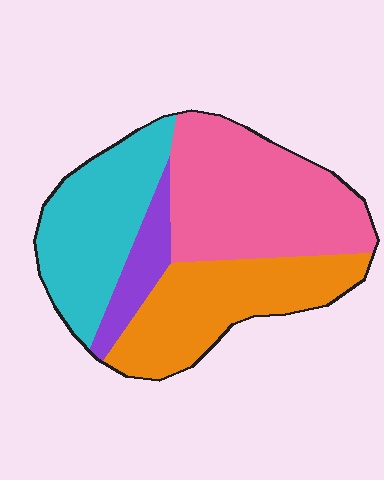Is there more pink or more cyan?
Pink.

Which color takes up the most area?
Pink, at roughly 35%.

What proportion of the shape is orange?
Orange takes up about one quarter (1/4) of the shape.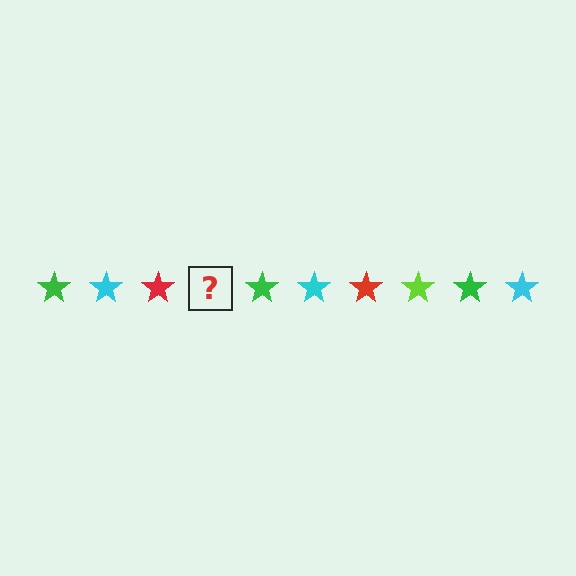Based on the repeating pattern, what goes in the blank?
The blank should be a lime star.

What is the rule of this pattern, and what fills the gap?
The rule is that the pattern cycles through green, cyan, red, lime stars. The gap should be filled with a lime star.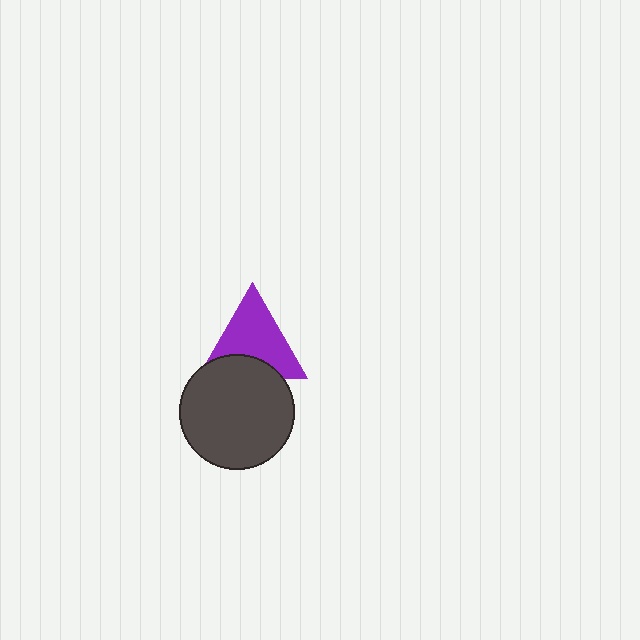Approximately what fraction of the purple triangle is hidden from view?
Roughly 30% of the purple triangle is hidden behind the dark gray circle.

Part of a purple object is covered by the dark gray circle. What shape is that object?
It is a triangle.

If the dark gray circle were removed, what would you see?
You would see the complete purple triangle.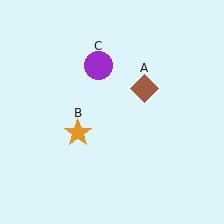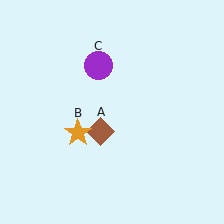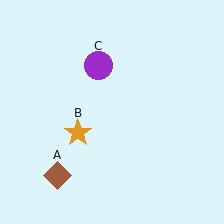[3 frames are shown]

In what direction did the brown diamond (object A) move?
The brown diamond (object A) moved down and to the left.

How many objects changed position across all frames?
1 object changed position: brown diamond (object A).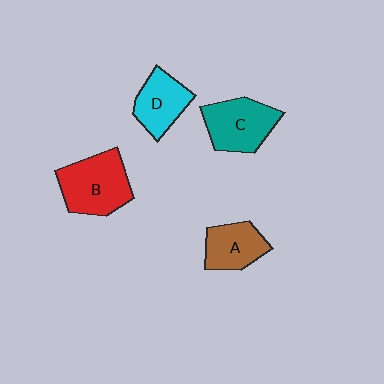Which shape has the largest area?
Shape B (red).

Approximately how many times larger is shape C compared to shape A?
Approximately 1.3 times.